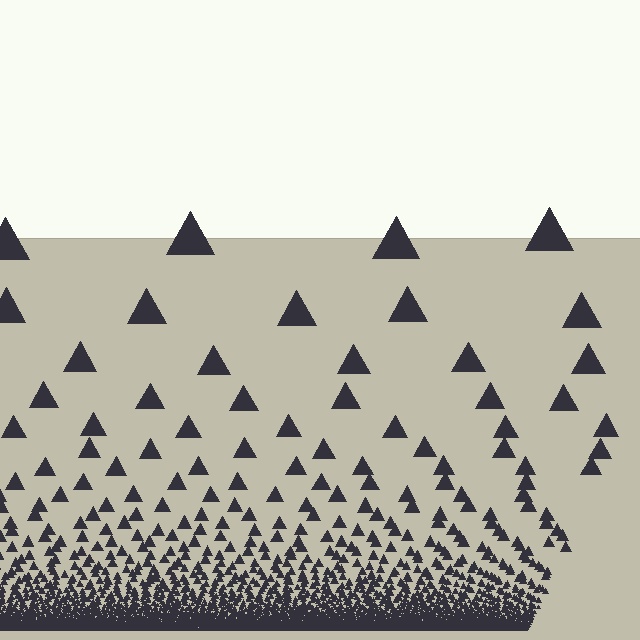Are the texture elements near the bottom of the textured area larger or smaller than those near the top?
Smaller. The gradient is inverted — elements near the bottom are smaller and denser.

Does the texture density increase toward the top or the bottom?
Density increases toward the bottom.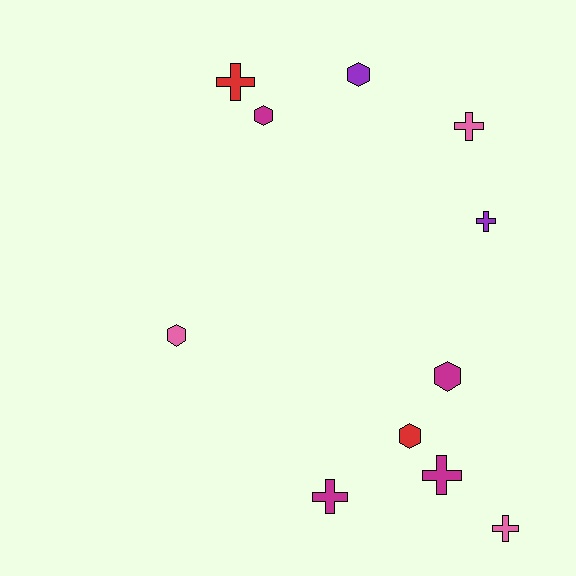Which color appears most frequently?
Magenta, with 4 objects.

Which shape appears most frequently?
Cross, with 6 objects.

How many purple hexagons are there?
There is 1 purple hexagon.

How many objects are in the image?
There are 11 objects.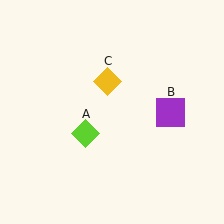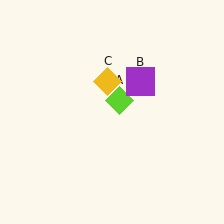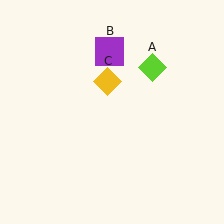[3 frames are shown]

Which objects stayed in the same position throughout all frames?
Yellow diamond (object C) remained stationary.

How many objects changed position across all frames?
2 objects changed position: lime diamond (object A), purple square (object B).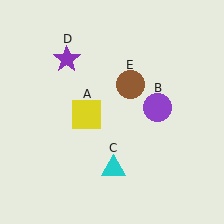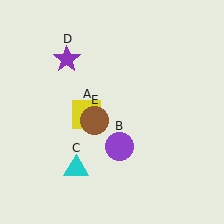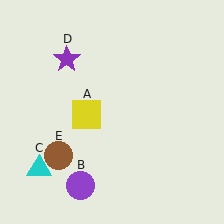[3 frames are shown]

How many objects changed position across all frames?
3 objects changed position: purple circle (object B), cyan triangle (object C), brown circle (object E).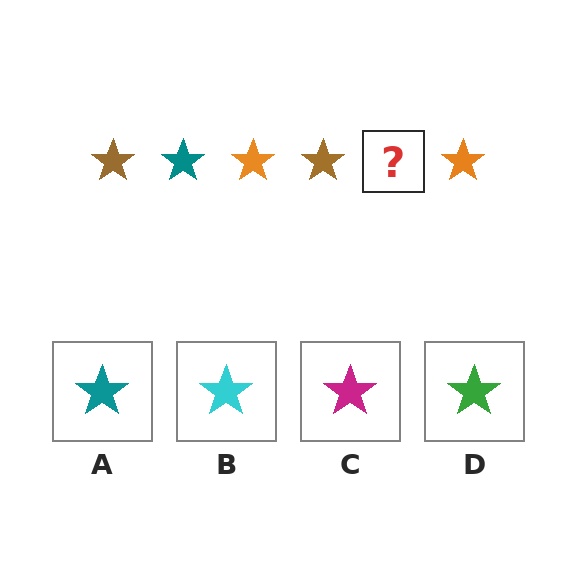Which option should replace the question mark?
Option A.